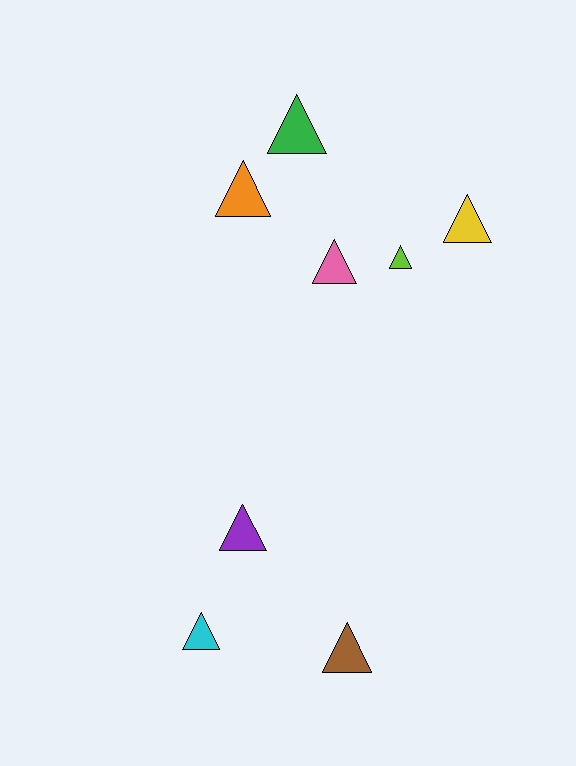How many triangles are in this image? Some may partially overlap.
There are 8 triangles.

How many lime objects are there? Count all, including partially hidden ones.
There is 1 lime object.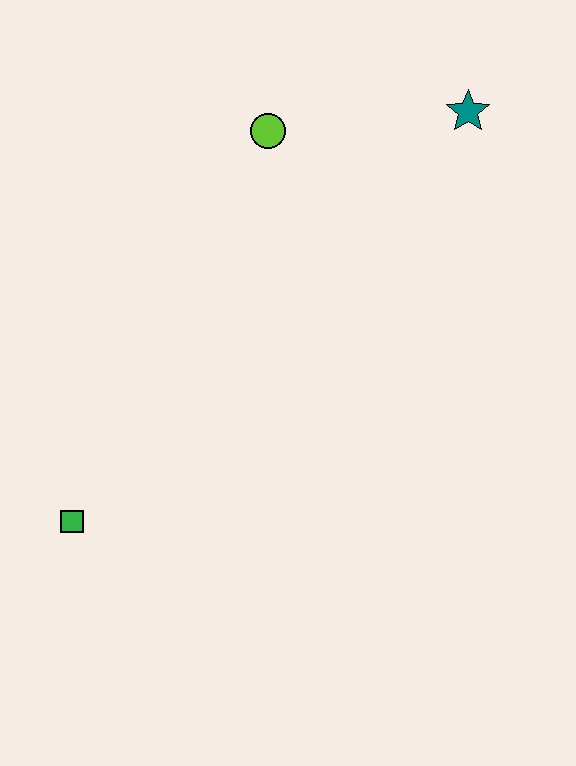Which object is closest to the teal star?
The lime circle is closest to the teal star.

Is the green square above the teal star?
No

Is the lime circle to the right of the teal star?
No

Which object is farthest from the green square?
The teal star is farthest from the green square.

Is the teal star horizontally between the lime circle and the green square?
No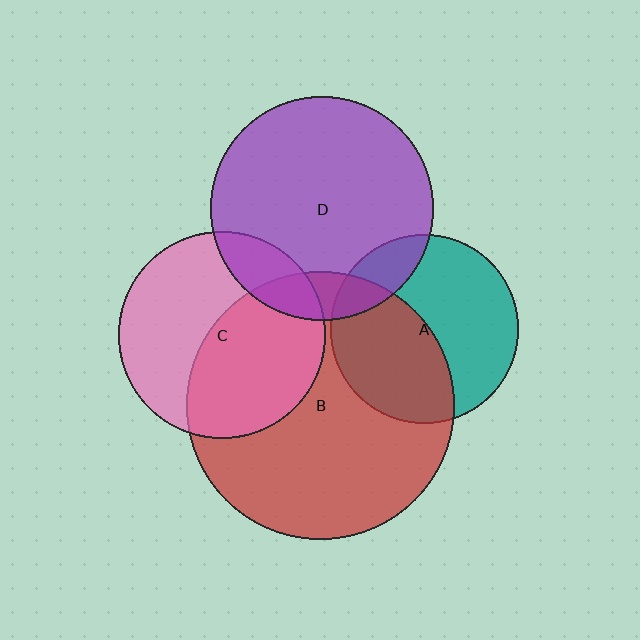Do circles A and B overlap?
Yes.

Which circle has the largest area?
Circle B (red).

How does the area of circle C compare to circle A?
Approximately 1.2 times.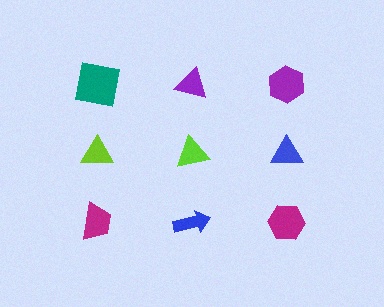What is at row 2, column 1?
A lime triangle.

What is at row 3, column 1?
A magenta trapezoid.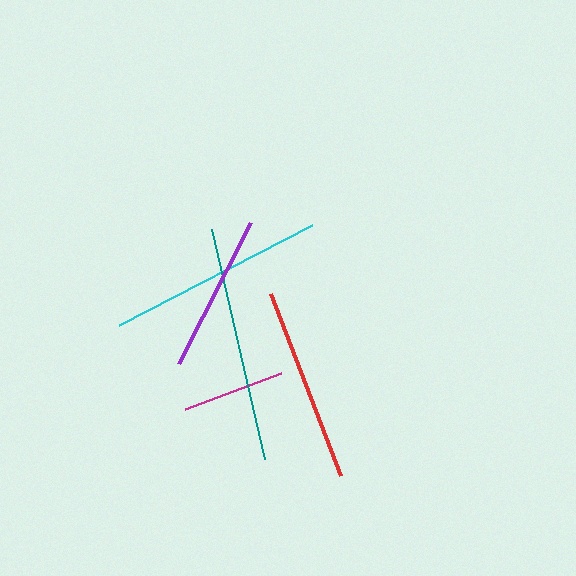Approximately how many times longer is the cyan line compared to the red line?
The cyan line is approximately 1.1 times the length of the red line.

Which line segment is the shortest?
The magenta line is the shortest at approximately 103 pixels.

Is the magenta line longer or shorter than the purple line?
The purple line is longer than the magenta line.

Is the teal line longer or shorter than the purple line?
The teal line is longer than the purple line.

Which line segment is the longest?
The teal line is the longest at approximately 235 pixels.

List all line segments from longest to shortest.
From longest to shortest: teal, cyan, red, purple, magenta.